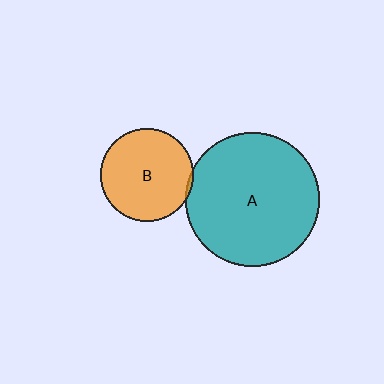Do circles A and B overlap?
Yes.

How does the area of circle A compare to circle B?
Approximately 2.1 times.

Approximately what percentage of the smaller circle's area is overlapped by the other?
Approximately 5%.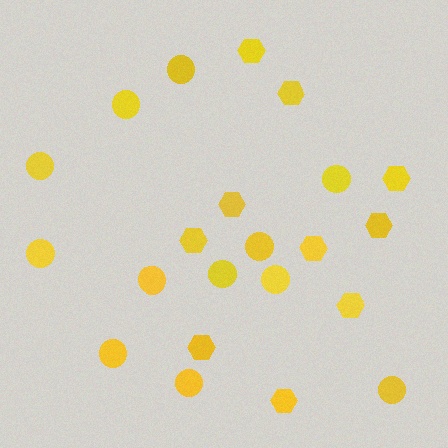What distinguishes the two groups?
There are 2 groups: one group of circles (12) and one group of hexagons (10).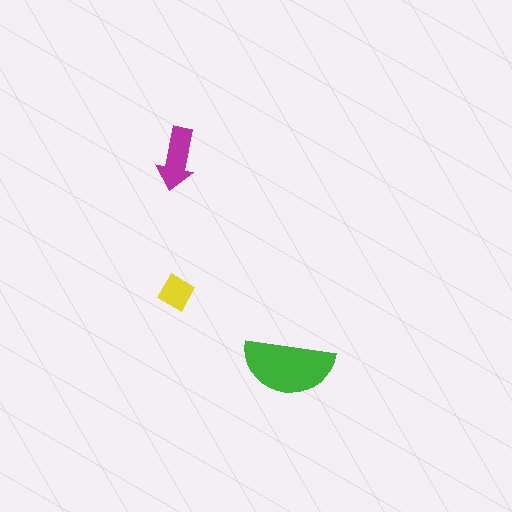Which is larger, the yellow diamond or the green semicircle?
The green semicircle.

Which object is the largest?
The green semicircle.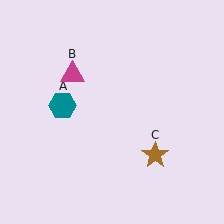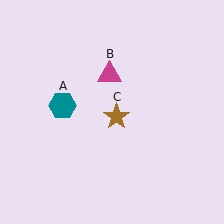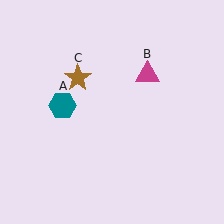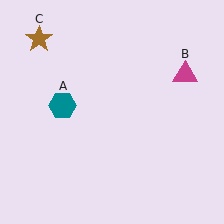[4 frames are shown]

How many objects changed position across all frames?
2 objects changed position: magenta triangle (object B), brown star (object C).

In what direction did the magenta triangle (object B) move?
The magenta triangle (object B) moved right.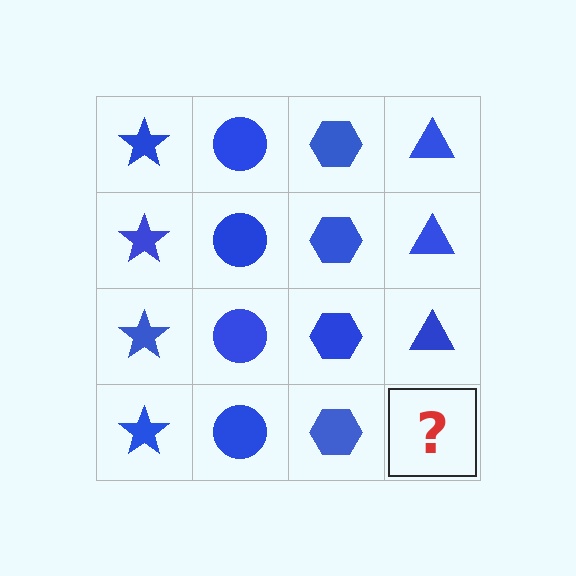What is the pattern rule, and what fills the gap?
The rule is that each column has a consistent shape. The gap should be filled with a blue triangle.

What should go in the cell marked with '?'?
The missing cell should contain a blue triangle.